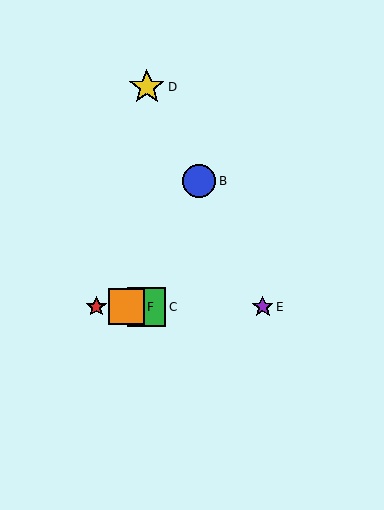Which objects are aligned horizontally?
Objects A, C, E, F are aligned horizontally.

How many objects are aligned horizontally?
4 objects (A, C, E, F) are aligned horizontally.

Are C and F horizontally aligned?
Yes, both are at y≈307.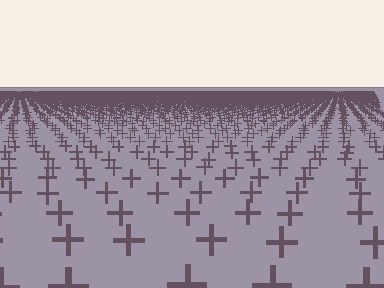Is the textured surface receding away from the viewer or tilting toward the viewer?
The surface is receding away from the viewer. Texture elements get smaller and denser toward the top.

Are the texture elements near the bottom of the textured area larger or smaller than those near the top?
Larger. Near the bottom, elements are closer to the viewer and appear at a bigger on-screen size.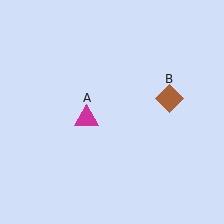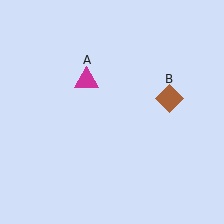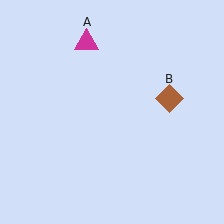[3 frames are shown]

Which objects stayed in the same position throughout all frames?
Brown diamond (object B) remained stationary.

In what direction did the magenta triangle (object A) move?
The magenta triangle (object A) moved up.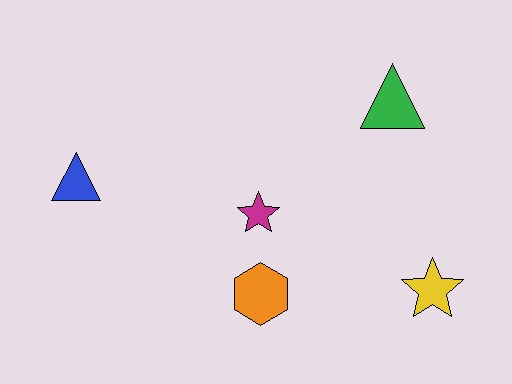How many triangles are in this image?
There are 2 triangles.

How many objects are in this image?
There are 5 objects.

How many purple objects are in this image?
There are no purple objects.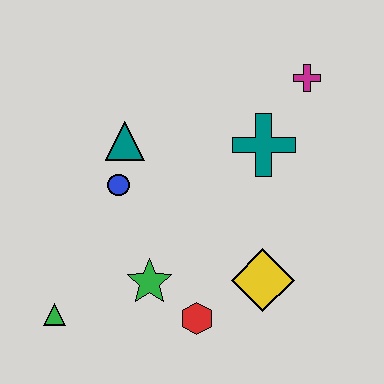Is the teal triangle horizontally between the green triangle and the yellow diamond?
Yes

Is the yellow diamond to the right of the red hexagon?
Yes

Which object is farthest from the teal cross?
The green triangle is farthest from the teal cross.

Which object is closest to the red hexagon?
The green star is closest to the red hexagon.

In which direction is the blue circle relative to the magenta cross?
The blue circle is to the left of the magenta cross.